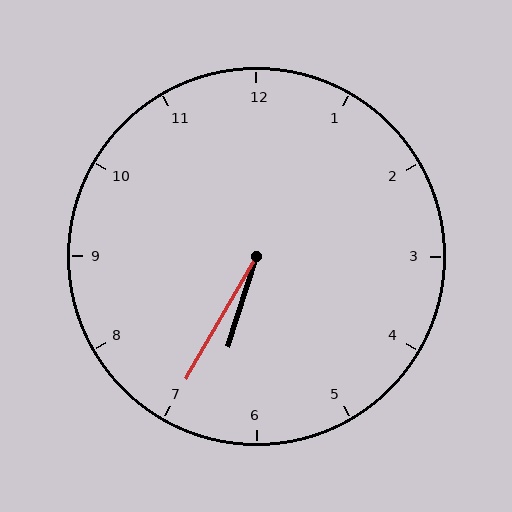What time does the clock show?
6:35.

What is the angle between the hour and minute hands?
Approximately 12 degrees.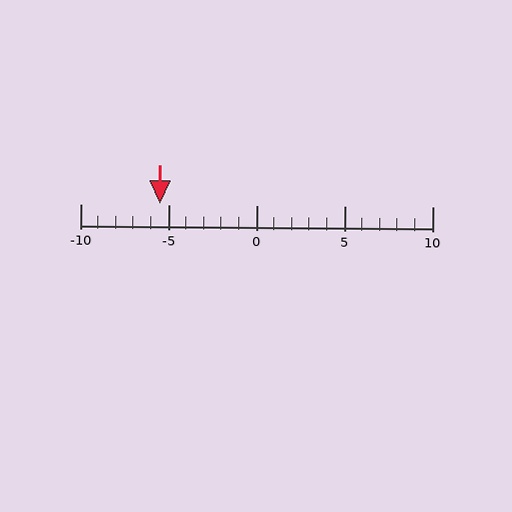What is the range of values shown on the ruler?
The ruler shows values from -10 to 10.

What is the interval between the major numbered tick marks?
The major tick marks are spaced 5 units apart.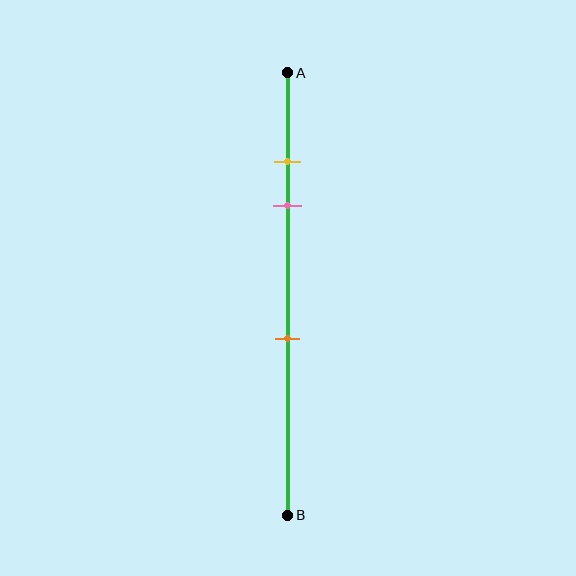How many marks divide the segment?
There are 3 marks dividing the segment.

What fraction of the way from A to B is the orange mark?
The orange mark is approximately 60% (0.6) of the way from A to B.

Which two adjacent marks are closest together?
The yellow and pink marks are the closest adjacent pair.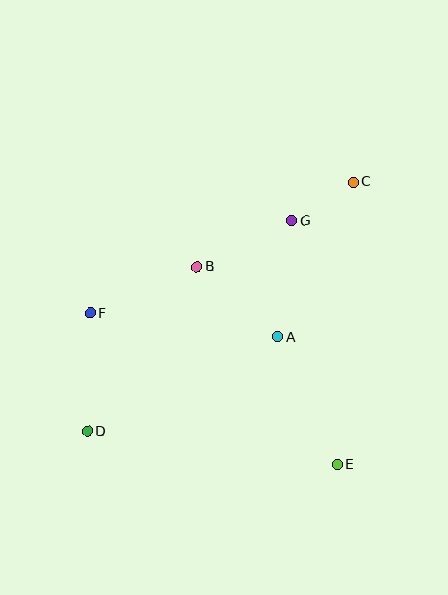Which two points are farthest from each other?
Points C and D are farthest from each other.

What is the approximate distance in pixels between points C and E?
The distance between C and E is approximately 283 pixels.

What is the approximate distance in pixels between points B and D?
The distance between B and D is approximately 198 pixels.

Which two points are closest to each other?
Points C and G are closest to each other.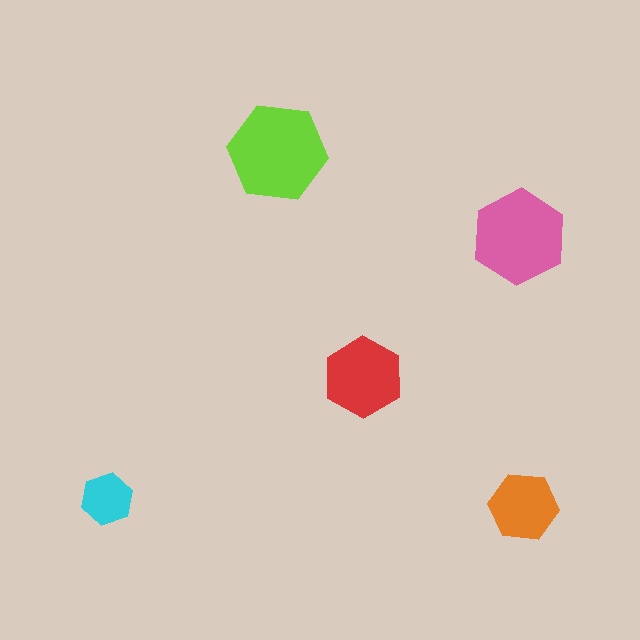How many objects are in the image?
There are 5 objects in the image.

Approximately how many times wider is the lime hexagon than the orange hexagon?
About 1.5 times wider.